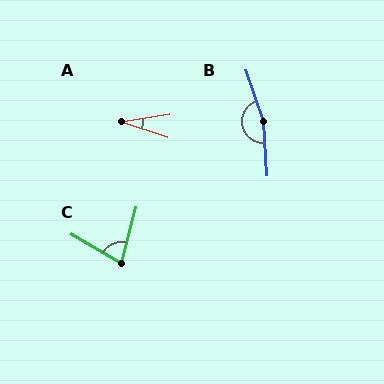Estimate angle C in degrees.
Approximately 73 degrees.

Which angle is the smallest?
A, at approximately 28 degrees.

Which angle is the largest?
B, at approximately 165 degrees.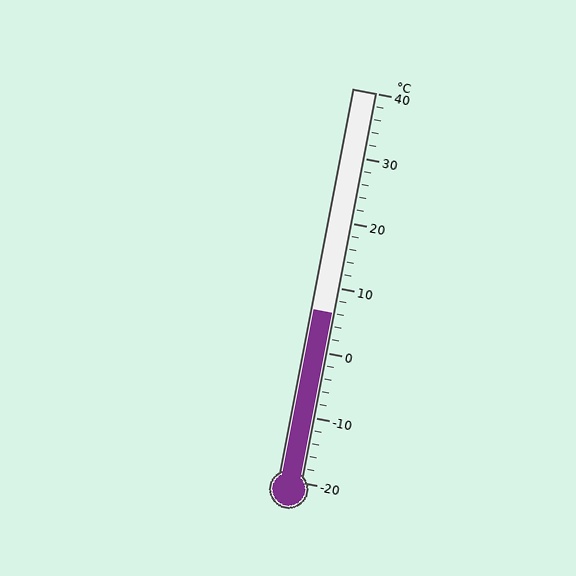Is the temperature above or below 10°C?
The temperature is below 10°C.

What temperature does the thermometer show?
The thermometer shows approximately 6°C.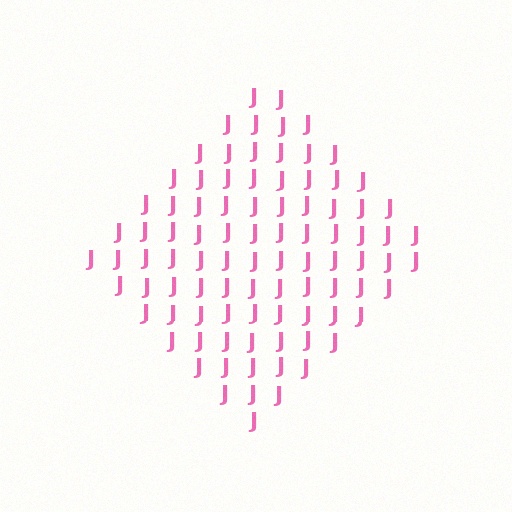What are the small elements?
The small elements are letter J's.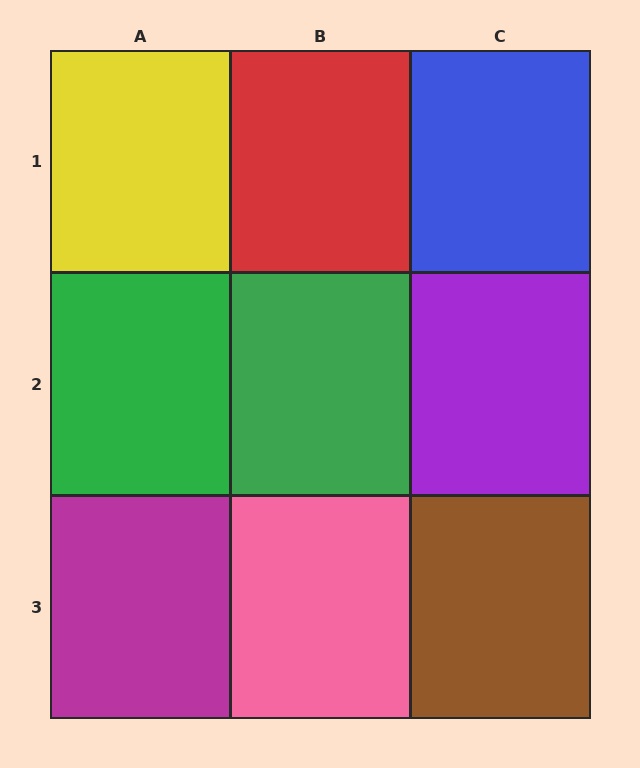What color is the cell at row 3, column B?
Pink.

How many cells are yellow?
1 cell is yellow.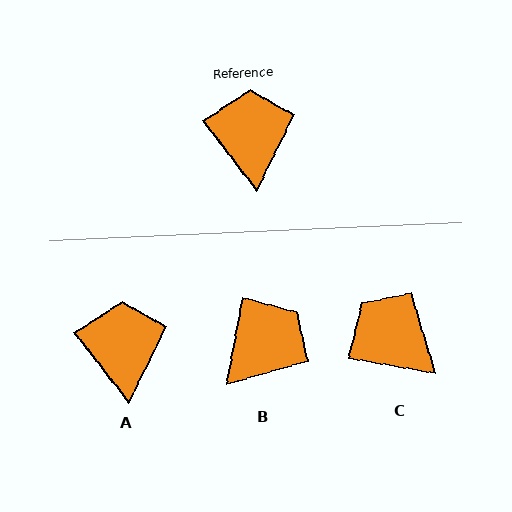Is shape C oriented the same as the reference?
No, it is off by about 43 degrees.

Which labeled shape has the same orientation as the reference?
A.